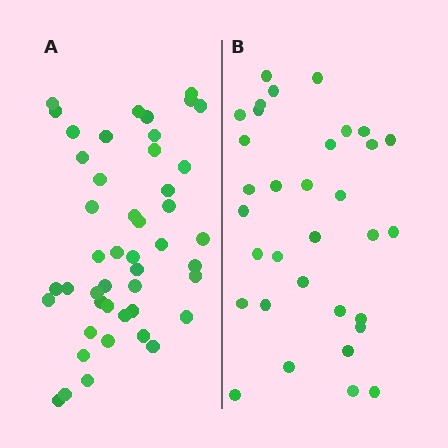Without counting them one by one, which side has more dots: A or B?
Region A (the left region) has more dots.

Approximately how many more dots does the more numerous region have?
Region A has approximately 15 more dots than region B.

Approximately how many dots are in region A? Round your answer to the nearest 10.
About 50 dots. (The exact count is 46, which rounds to 50.)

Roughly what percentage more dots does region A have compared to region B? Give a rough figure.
About 40% more.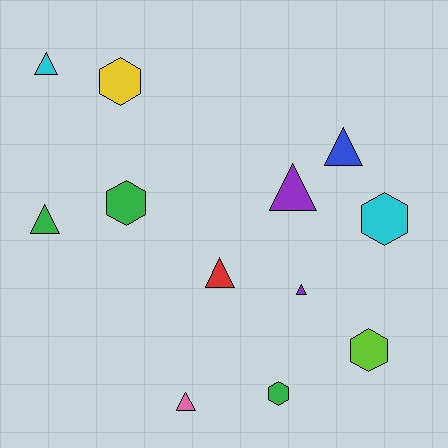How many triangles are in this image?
There are 7 triangles.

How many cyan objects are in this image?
There are 2 cyan objects.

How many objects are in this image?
There are 12 objects.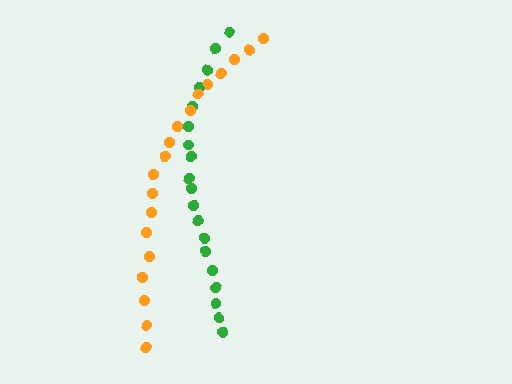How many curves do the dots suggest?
There are 2 distinct paths.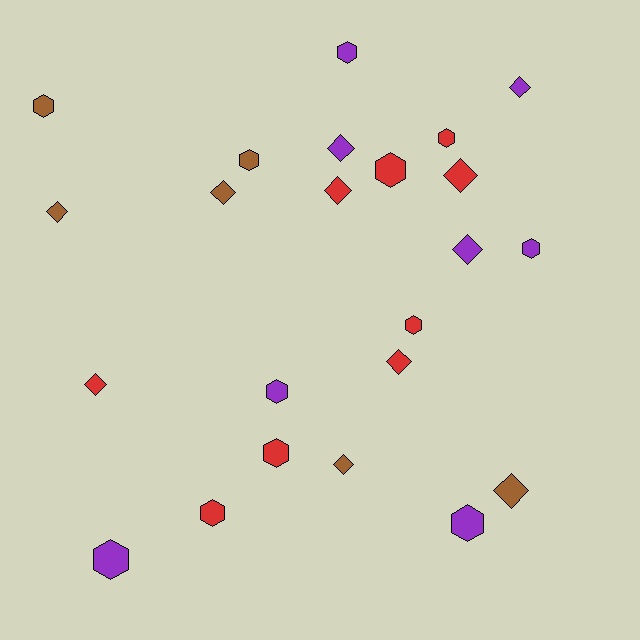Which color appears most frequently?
Red, with 9 objects.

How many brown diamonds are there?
There are 4 brown diamonds.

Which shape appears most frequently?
Hexagon, with 12 objects.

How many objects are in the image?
There are 23 objects.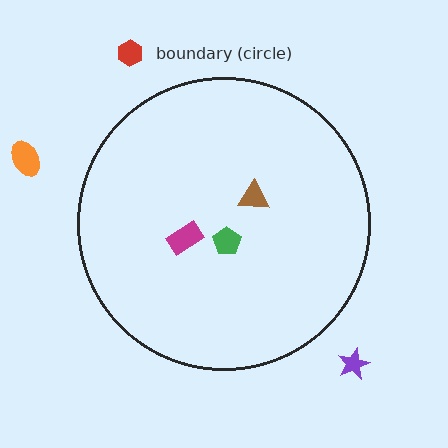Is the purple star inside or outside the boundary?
Outside.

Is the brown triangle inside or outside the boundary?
Inside.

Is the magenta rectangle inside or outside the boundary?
Inside.